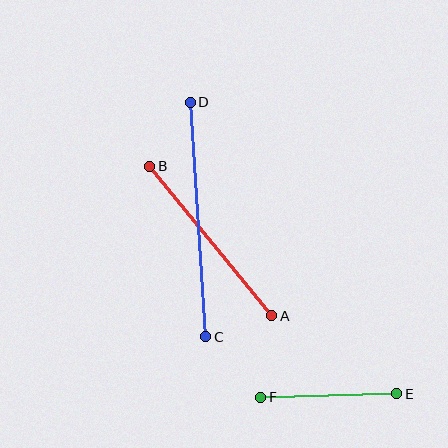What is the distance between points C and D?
The distance is approximately 235 pixels.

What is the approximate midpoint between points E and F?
The midpoint is at approximately (329, 395) pixels.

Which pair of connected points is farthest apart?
Points C and D are farthest apart.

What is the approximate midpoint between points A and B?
The midpoint is at approximately (211, 241) pixels.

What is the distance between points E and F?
The distance is approximately 136 pixels.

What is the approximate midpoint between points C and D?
The midpoint is at approximately (198, 220) pixels.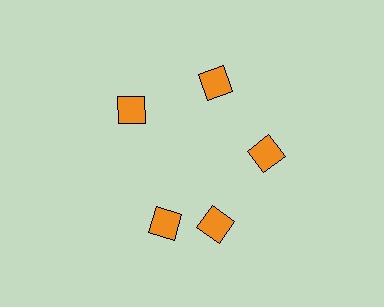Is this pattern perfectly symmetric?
No. The 5 orange diamonds are arranged in a ring, but one element near the 8 o'clock position is rotated out of alignment along the ring, breaking the 5-fold rotational symmetry.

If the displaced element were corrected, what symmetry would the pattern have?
It would have 5-fold rotational symmetry — the pattern would map onto itself every 72 degrees.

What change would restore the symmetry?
The symmetry would be restored by rotating it back into even spacing with its neighbors so that all 5 diamonds sit at equal angles and equal distance from the center.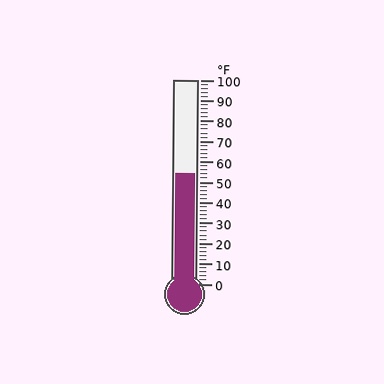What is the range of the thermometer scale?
The thermometer scale ranges from 0°F to 100°F.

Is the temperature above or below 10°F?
The temperature is above 10°F.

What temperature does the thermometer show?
The thermometer shows approximately 54°F.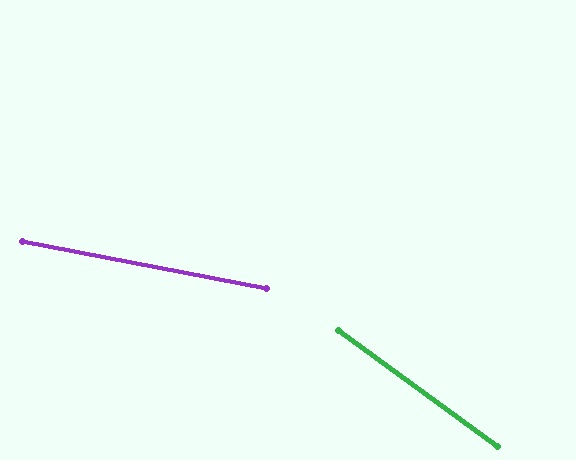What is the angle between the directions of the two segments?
Approximately 25 degrees.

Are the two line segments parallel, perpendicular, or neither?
Neither parallel nor perpendicular — they differ by about 25°.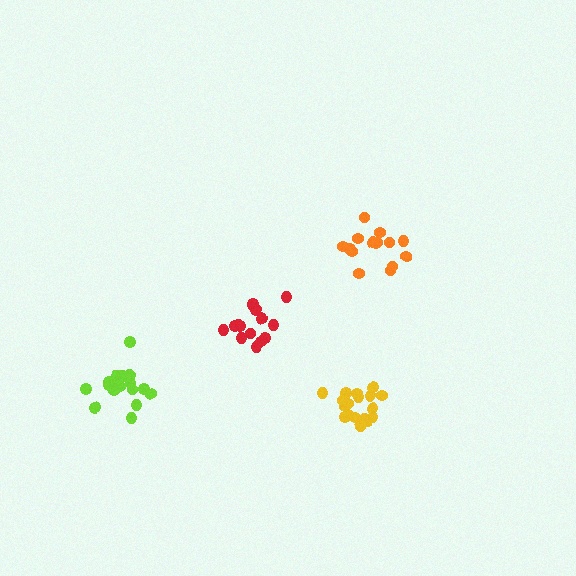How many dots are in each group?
Group 1: 15 dots, Group 2: 18 dots, Group 3: 15 dots, Group 4: 18 dots (66 total).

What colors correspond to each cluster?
The clusters are colored: orange, lime, red, yellow.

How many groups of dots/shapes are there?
There are 4 groups.